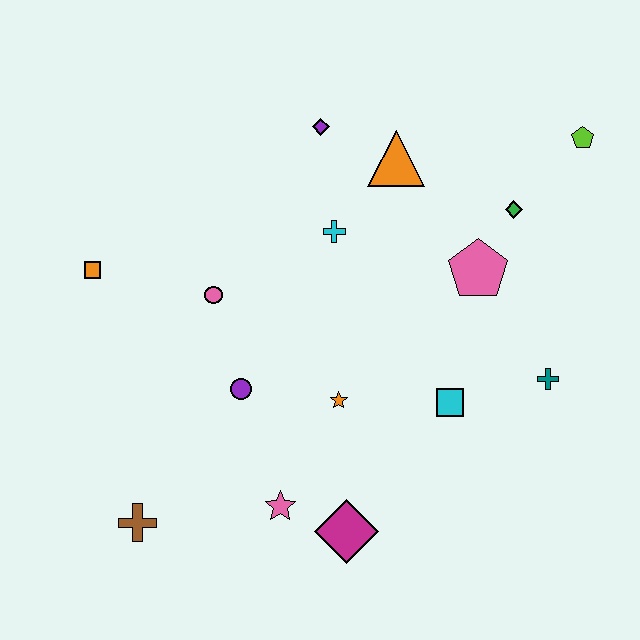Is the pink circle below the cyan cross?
Yes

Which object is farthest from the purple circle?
The lime pentagon is farthest from the purple circle.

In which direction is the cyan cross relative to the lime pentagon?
The cyan cross is to the left of the lime pentagon.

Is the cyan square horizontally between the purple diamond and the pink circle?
No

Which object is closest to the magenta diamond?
The pink star is closest to the magenta diamond.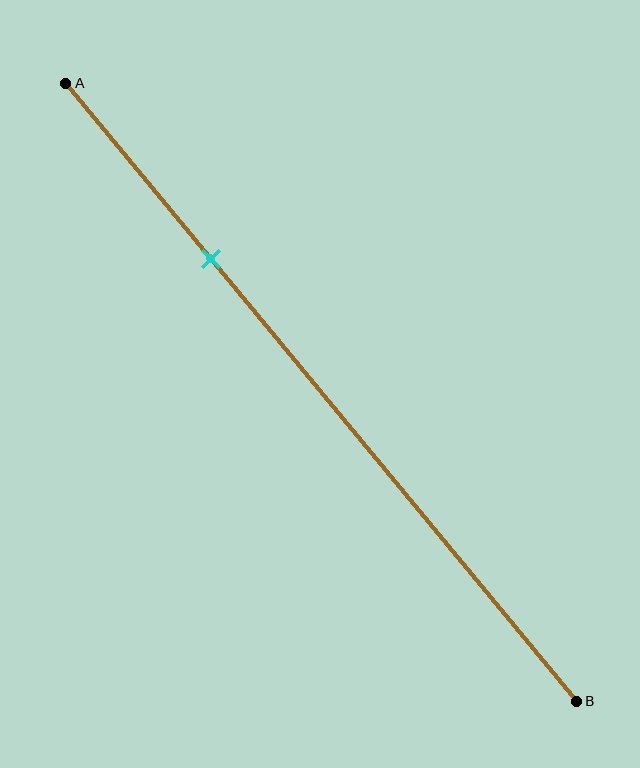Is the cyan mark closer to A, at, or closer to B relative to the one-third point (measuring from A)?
The cyan mark is closer to point A than the one-third point of segment AB.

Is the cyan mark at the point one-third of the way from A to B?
No, the mark is at about 30% from A, not at the 33% one-third point.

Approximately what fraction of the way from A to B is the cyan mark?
The cyan mark is approximately 30% of the way from A to B.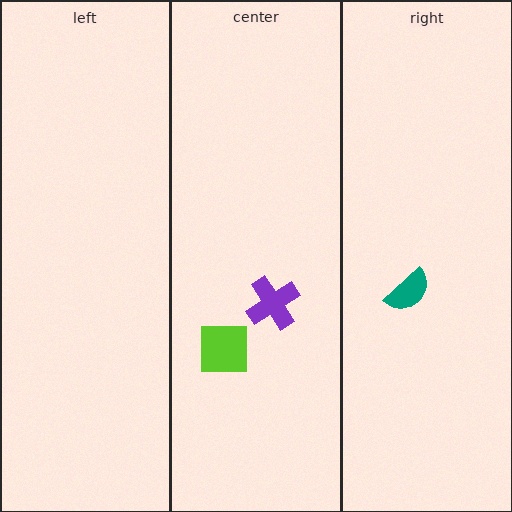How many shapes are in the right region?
1.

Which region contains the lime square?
The center region.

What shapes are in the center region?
The purple cross, the lime square.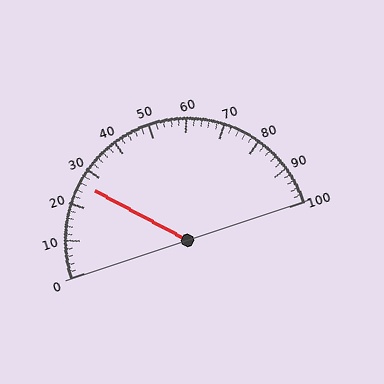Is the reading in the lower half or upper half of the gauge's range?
The reading is in the lower half of the range (0 to 100).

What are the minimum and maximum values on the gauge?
The gauge ranges from 0 to 100.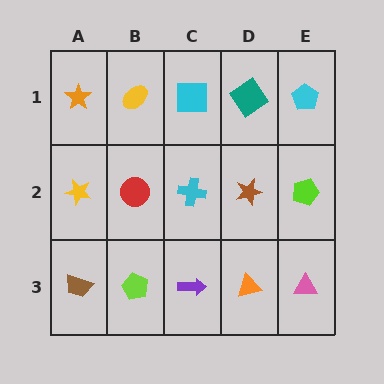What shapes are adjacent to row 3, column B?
A red circle (row 2, column B), a brown trapezoid (row 3, column A), a purple arrow (row 3, column C).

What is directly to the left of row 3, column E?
An orange triangle.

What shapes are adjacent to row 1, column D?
A brown star (row 2, column D), a cyan square (row 1, column C), a cyan pentagon (row 1, column E).